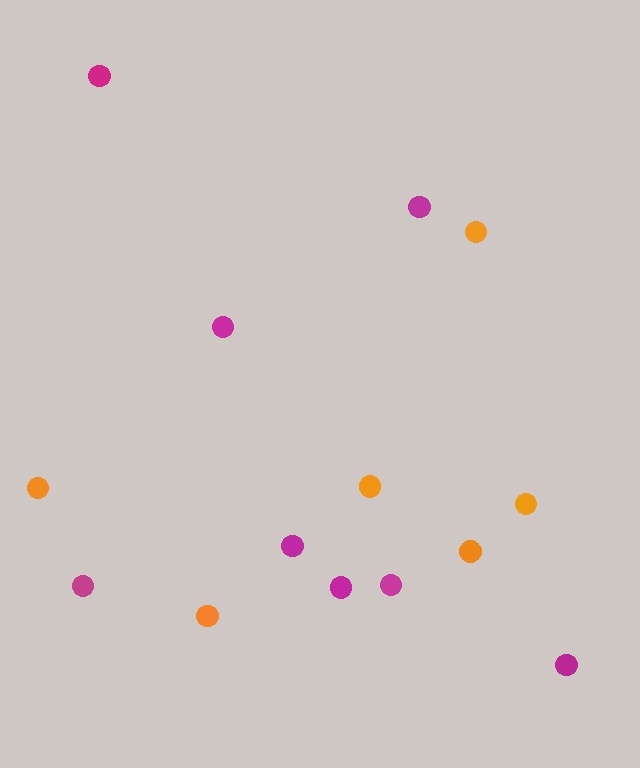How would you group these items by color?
There are 2 groups: one group of magenta circles (8) and one group of orange circles (6).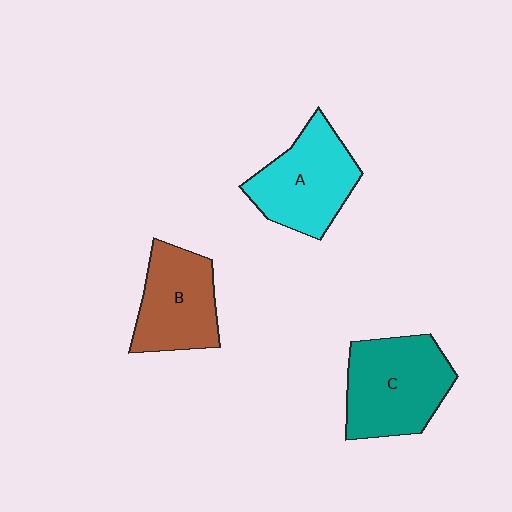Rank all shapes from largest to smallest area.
From largest to smallest: C (teal), A (cyan), B (brown).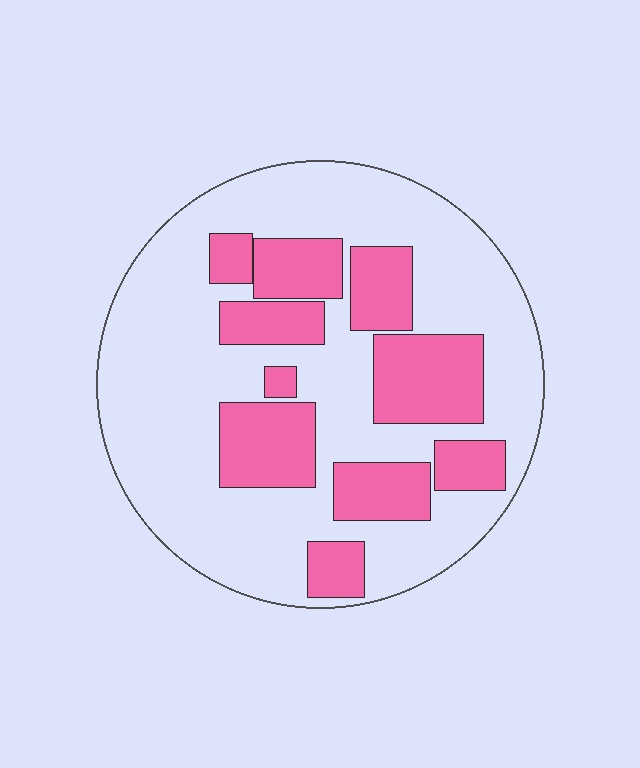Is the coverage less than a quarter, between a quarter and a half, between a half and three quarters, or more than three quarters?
Between a quarter and a half.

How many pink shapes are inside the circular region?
10.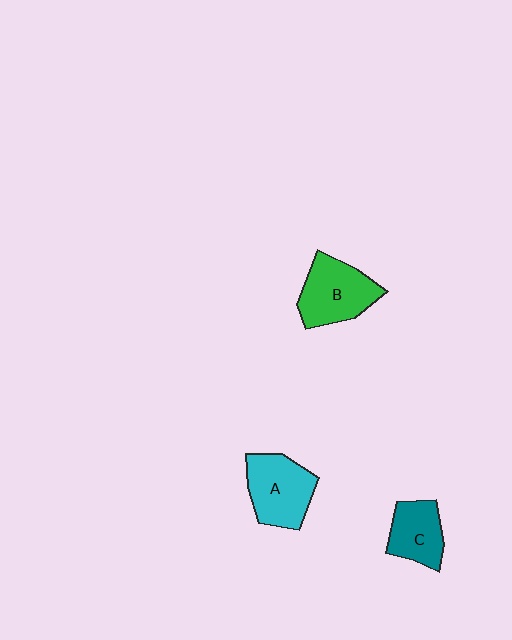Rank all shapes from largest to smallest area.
From largest to smallest: B (green), A (cyan), C (teal).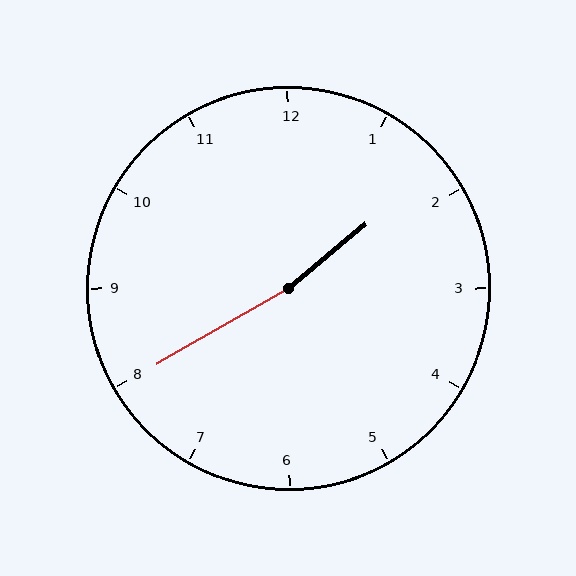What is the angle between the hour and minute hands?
Approximately 170 degrees.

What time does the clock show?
1:40.